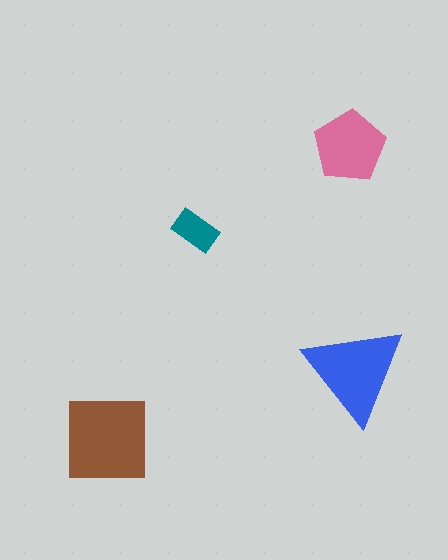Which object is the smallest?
The teal rectangle.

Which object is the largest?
The brown square.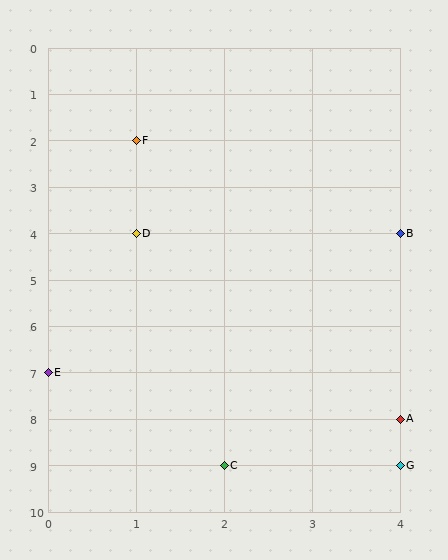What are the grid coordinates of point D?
Point D is at grid coordinates (1, 4).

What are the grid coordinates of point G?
Point G is at grid coordinates (4, 9).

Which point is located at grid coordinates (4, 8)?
Point A is at (4, 8).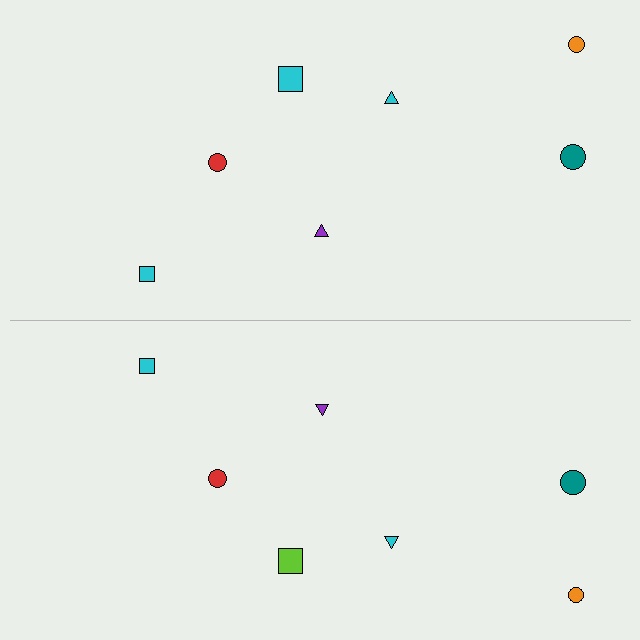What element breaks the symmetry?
The lime square on the bottom side breaks the symmetry — its mirror counterpart is cyan.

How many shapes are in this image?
There are 14 shapes in this image.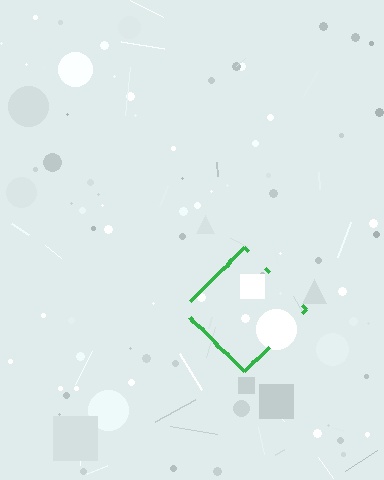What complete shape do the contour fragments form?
The contour fragments form a diamond.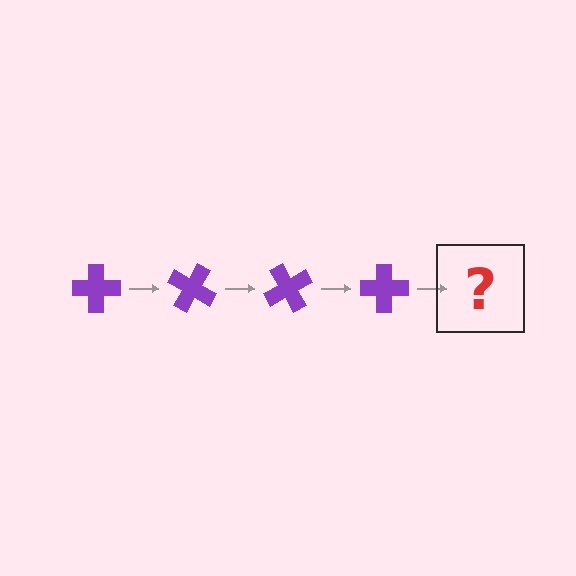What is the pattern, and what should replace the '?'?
The pattern is that the cross rotates 30 degrees each step. The '?' should be a purple cross rotated 120 degrees.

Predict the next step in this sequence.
The next step is a purple cross rotated 120 degrees.